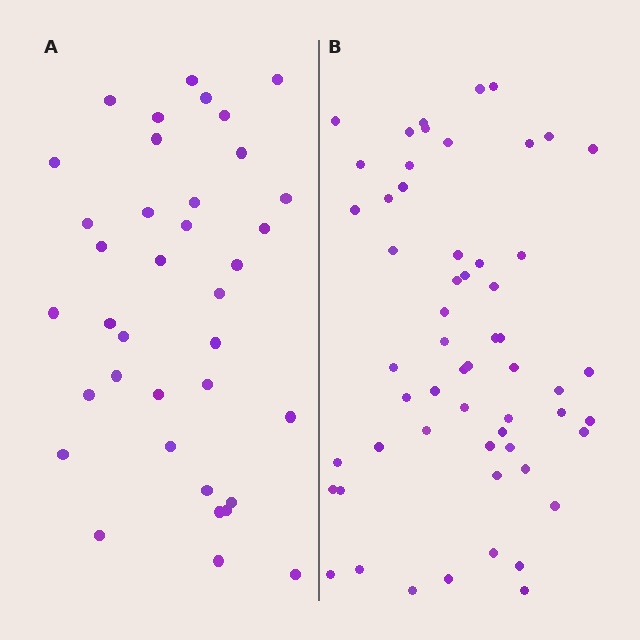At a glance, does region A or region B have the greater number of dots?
Region B (the right region) has more dots.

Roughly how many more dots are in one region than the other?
Region B has approximately 20 more dots than region A.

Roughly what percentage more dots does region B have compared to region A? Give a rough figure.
About 55% more.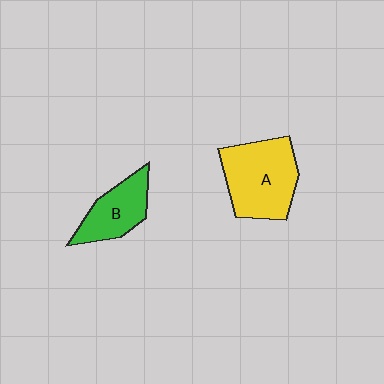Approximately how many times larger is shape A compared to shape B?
Approximately 1.6 times.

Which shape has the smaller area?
Shape B (green).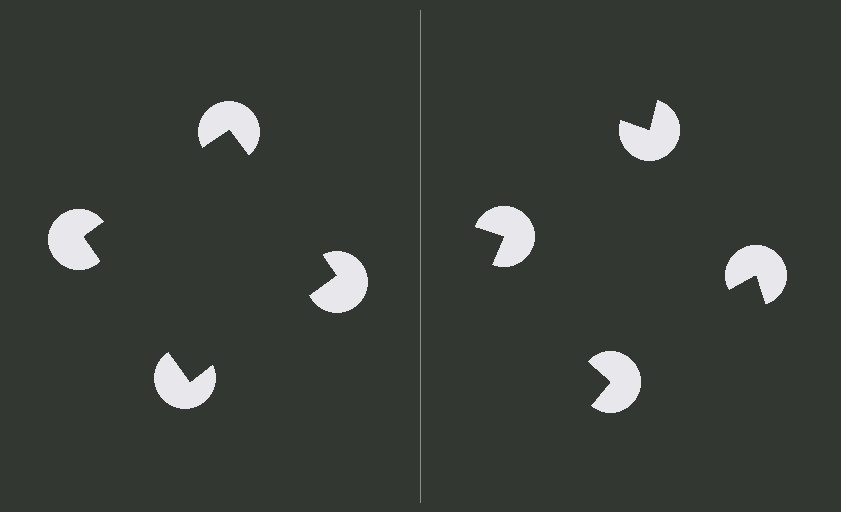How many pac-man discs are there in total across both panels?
8 — 4 on each side.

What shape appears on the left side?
An illusory square.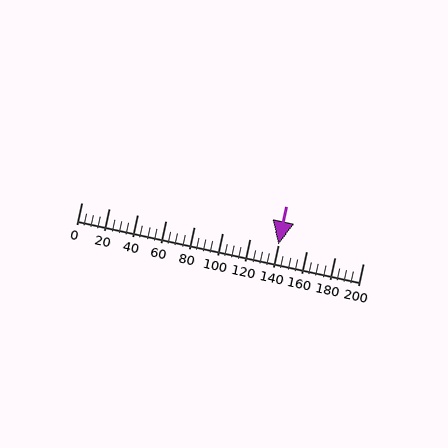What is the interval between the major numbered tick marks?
The major tick marks are spaced 20 units apart.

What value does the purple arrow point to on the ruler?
The purple arrow points to approximately 140.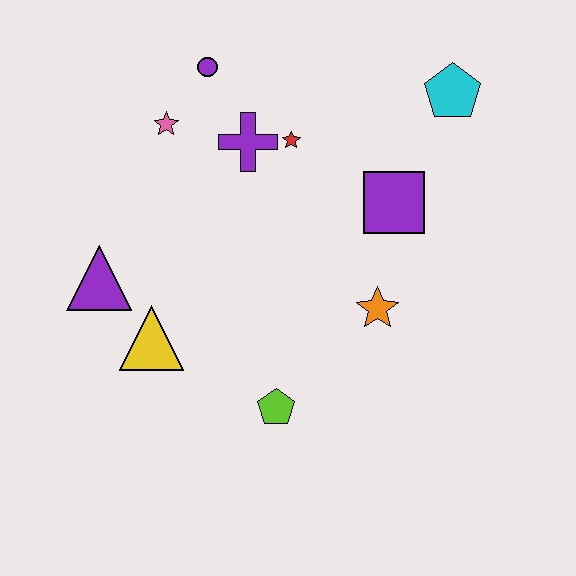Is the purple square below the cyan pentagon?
Yes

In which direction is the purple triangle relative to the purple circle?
The purple triangle is below the purple circle.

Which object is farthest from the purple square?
The purple triangle is farthest from the purple square.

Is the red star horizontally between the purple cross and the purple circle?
No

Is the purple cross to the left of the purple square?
Yes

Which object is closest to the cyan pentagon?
The purple square is closest to the cyan pentagon.